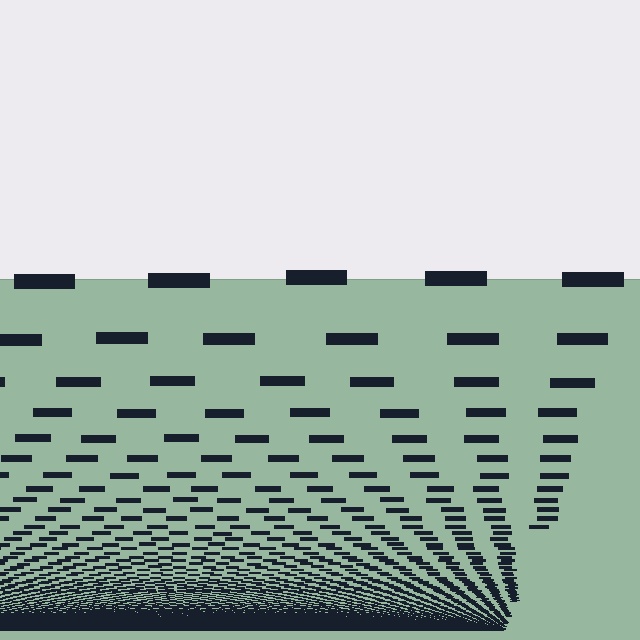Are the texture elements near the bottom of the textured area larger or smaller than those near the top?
Smaller. The gradient is inverted — elements near the bottom are smaller and denser.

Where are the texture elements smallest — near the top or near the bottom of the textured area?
Near the bottom.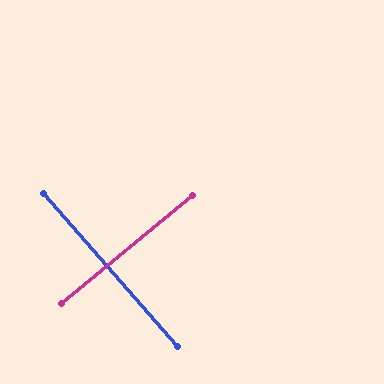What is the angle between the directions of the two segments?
Approximately 88 degrees.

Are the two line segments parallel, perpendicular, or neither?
Perpendicular — they meet at approximately 88°.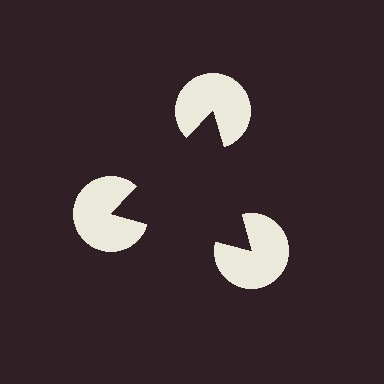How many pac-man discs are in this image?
There are 3 — one at each vertex of the illusory triangle.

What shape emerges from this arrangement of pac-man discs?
An illusory triangle — its edges are inferred from the aligned wedge cuts in the pac-man discs, not physically drawn.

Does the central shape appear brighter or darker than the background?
It typically appears slightly darker than the background, even though no actual brightness change is drawn.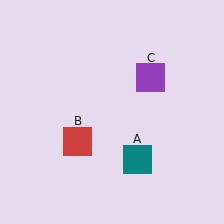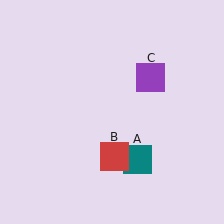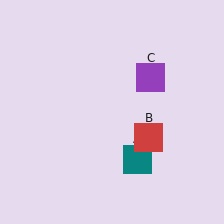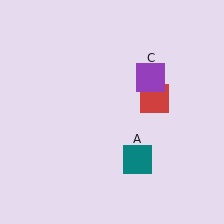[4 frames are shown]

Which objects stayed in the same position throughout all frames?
Teal square (object A) and purple square (object C) remained stationary.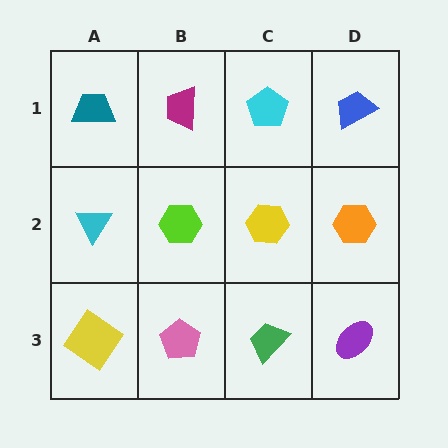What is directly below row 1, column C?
A yellow hexagon.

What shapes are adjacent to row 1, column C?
A yellow hexagon (row 2, column C), a magenta trapezoid (row 1, column B), a blue trapezoid (row 1, column D).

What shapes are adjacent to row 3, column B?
A lime hexagon (row 2, column B), a yellow diamond (row 3, column A), a green trapezoid (row 3, column C).